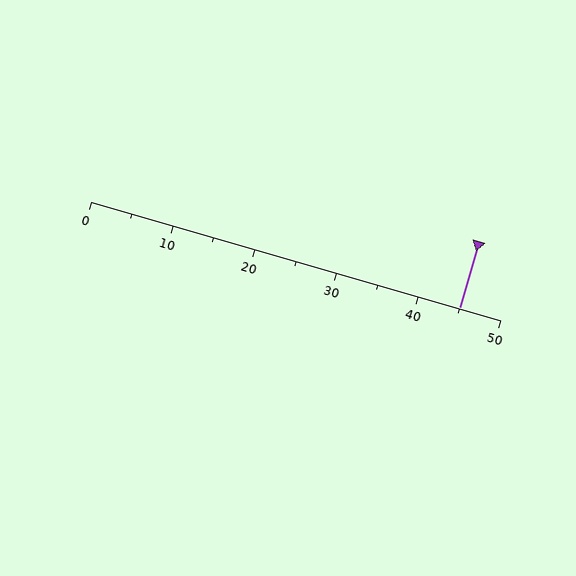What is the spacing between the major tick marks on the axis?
The major ticks are spaced 10 apart.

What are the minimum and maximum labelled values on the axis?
The axis runs from 0 to 50.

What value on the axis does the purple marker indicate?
The marker indicates approximately 45.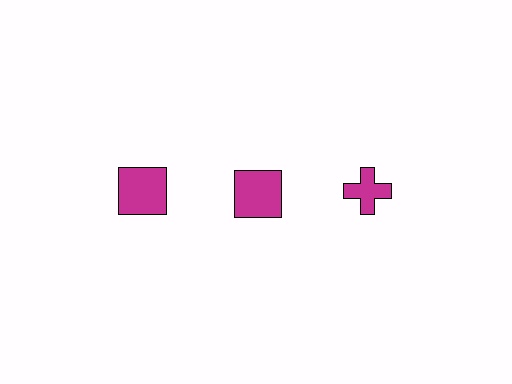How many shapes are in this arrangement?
There are 3 shapes arranged in a grid pattern.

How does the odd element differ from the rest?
It has a different shape: cross instead of square.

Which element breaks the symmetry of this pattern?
The magenta cross in the top row, center column breaks the symmetry. All other shapes are magenta squares.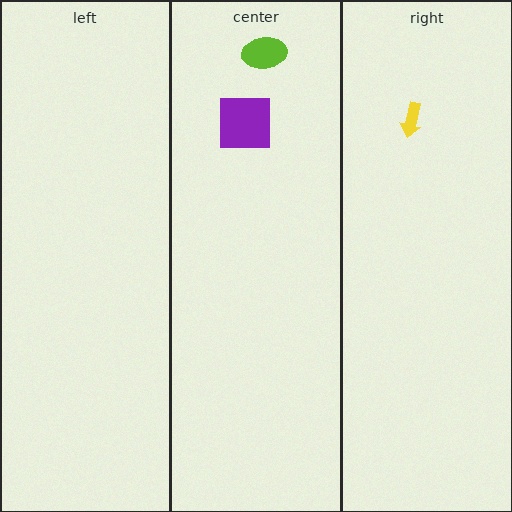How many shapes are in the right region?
1.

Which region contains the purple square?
The center region.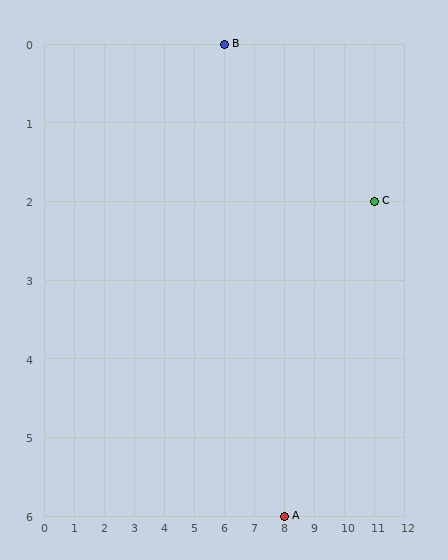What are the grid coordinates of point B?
Point B is at grid coordinates (6, 0).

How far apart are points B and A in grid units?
Points B and A are 2 columns and 6 rows apart (about 6.3 grid units diagonally).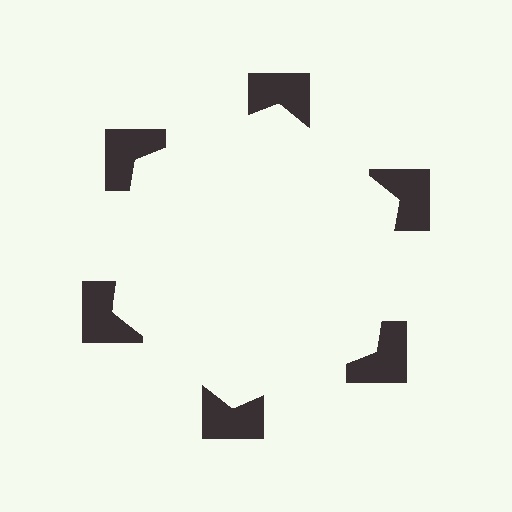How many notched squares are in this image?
There are 6 — one at each vertex of the illusory hexagon.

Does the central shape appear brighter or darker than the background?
It typically appears slightly brighter than the background, even though no actual brightness change is drawn.